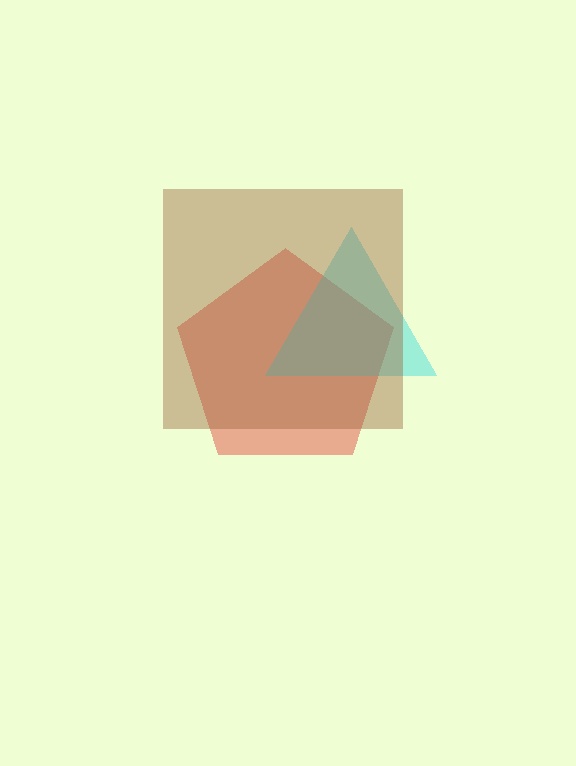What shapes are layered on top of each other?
The layered shapes are: a red pentagon, a cyan triangle, a brown square.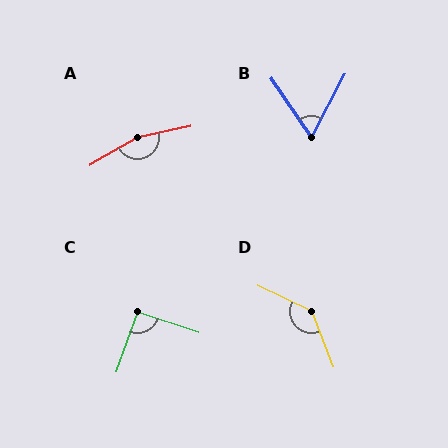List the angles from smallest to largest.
B (62°), C (92°), D (136°), A (162°).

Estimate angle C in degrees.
Approximately 92 degrees.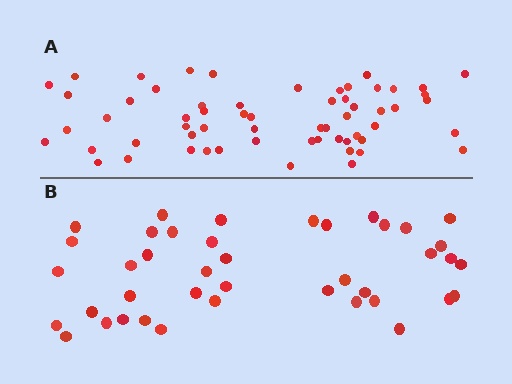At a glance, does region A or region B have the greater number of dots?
Region A (the top region) has more dots.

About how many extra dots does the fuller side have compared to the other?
Region A has approximately 20 more dots than region B.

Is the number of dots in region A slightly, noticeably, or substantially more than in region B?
Region A has substantially more. The ratio is roughly 1.5 to 1.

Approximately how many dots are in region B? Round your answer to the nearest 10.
About 40 dots. (The exact count is 41, which rounds to 40.)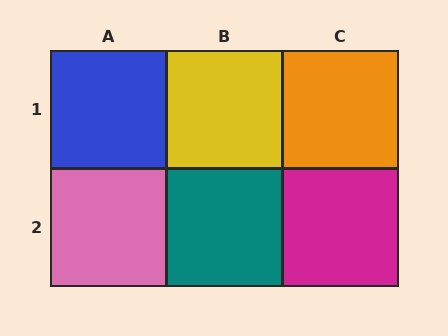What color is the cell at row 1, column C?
Orange.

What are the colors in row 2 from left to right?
Pink, teal, magenta.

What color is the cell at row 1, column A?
Blue.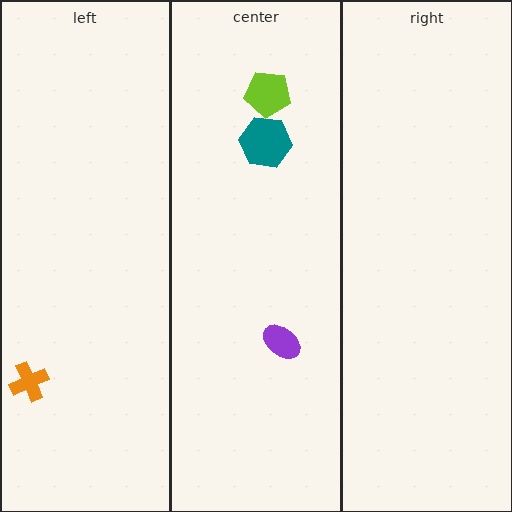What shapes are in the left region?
The orange cross.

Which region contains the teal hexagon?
The center region.